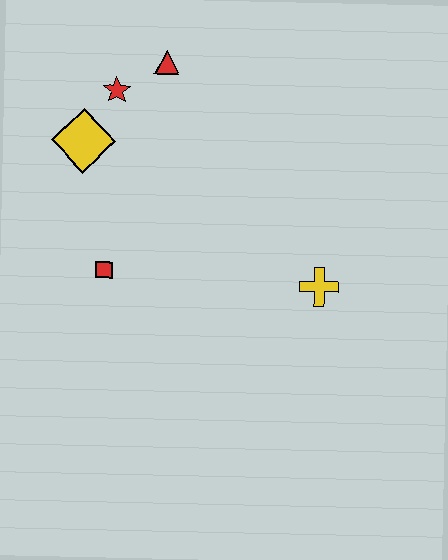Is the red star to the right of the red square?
Yes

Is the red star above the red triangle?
No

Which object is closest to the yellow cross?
The red square is closest to the yellow cross.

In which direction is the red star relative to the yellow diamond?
The red star is above the yellow diamond.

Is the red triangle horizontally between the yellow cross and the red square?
Yes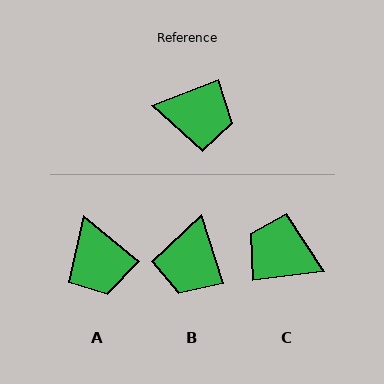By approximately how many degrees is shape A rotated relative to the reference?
Approximately 61 degrees clockwise.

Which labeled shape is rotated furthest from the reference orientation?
C, about 166 degrees away.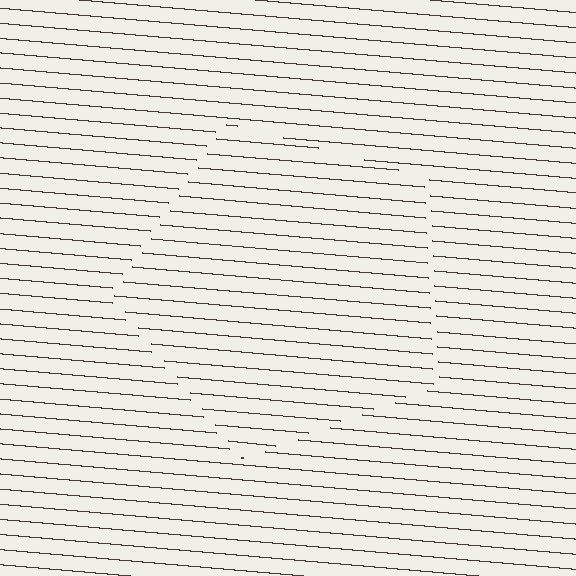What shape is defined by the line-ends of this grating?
An illusory pentagon. The interior of the shape contains the same grating, shifted by half a period — the contour is defined by the phase discontinuity where line-ends from the inner and outer gratings abut.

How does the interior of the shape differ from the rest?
The interior of the shape contains the same grating, shifted by half a period — the contour is defined by the phase discontinuity where line-ends from the inner and outer gratings abut.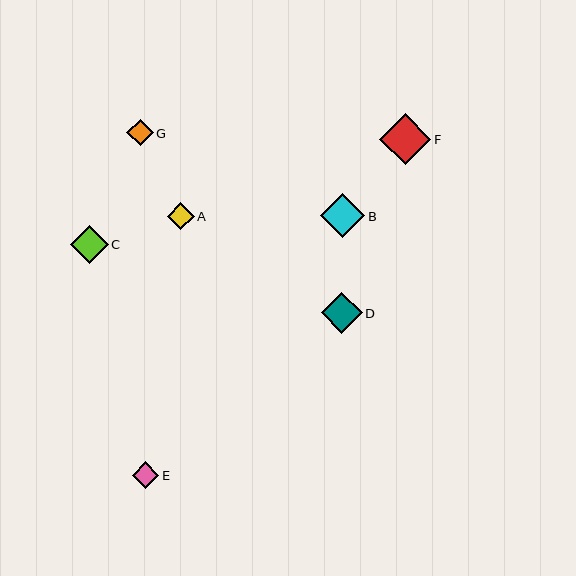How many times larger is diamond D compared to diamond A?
Diamond D is approximately 1.5 times the size of diamond A.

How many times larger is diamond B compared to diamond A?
Diamond B is approximately 1.6 times the size of diamond A.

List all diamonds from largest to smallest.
From largest to smallest: F, B, D, C, A, E, G.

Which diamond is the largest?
Diamond F is the largest with a size of approximately 51 pixels.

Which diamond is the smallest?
Diamond G is the smallest with a size of approximately 26 pixels.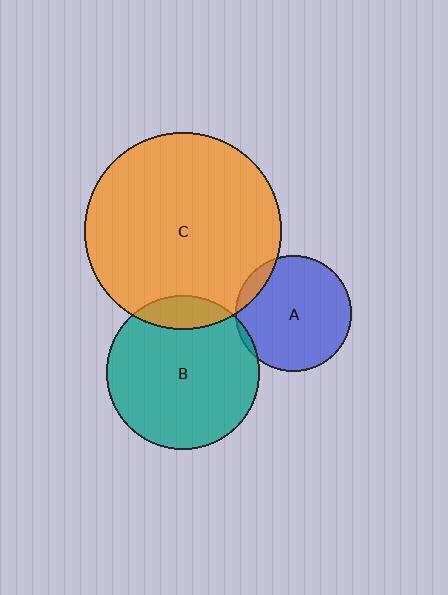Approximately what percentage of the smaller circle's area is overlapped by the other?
Approximately 15%.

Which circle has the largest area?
Circle C (orange).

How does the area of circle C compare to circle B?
Approximately 1.6 times.